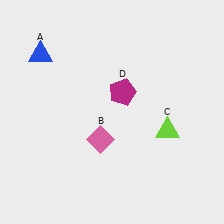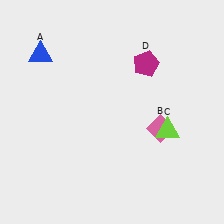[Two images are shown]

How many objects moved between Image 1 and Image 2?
2 objects moved between the two images.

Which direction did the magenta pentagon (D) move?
The magenta pentagon (D) moved up.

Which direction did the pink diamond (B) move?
The pink diamond (B) moved right.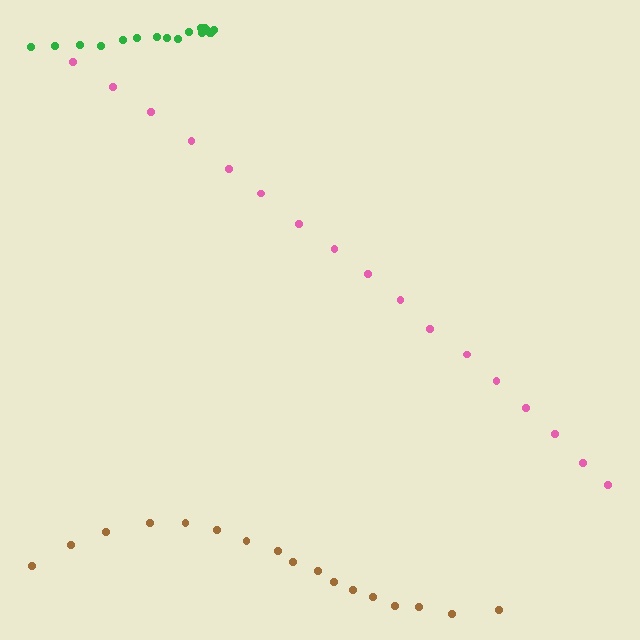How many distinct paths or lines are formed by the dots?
There are 3 distinct paths.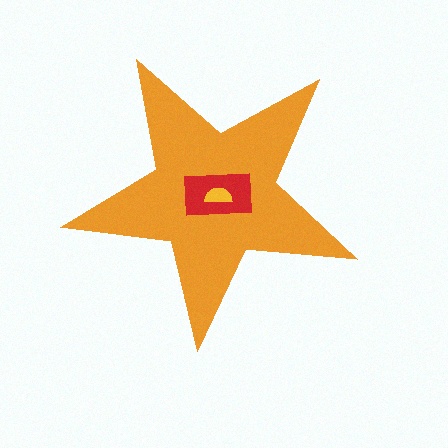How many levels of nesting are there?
3.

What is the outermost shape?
The orange star.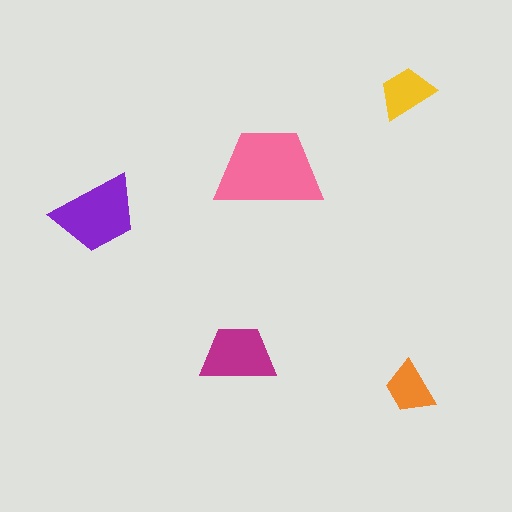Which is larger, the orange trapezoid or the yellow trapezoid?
The yellow one.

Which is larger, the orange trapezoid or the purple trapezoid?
The purple one.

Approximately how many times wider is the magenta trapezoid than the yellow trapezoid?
About 1.5 times wider.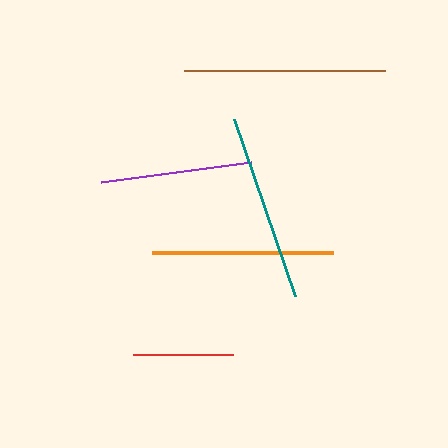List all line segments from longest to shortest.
From longest to shortest: brown, teal, orange, purple, red.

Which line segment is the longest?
The brown line is the longest at approximately 201 pixels.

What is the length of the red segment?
The red segment is approximately 99 pixels long.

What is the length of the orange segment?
The orange segment is approximately 181 pixels long.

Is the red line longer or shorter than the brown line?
The brown line is longer than the red line.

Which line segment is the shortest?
The red line is the shortest at approximately 99 pixels.